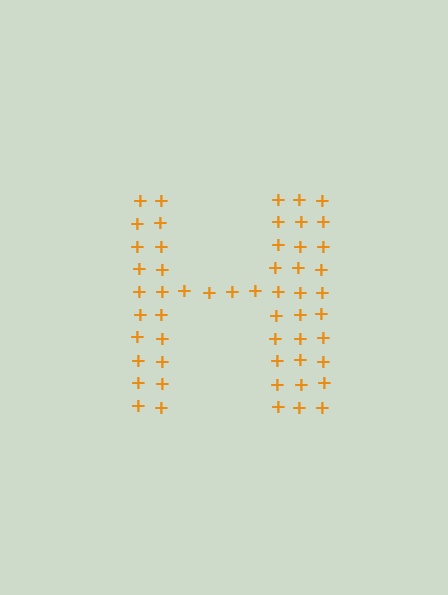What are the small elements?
The small elements are plus signs.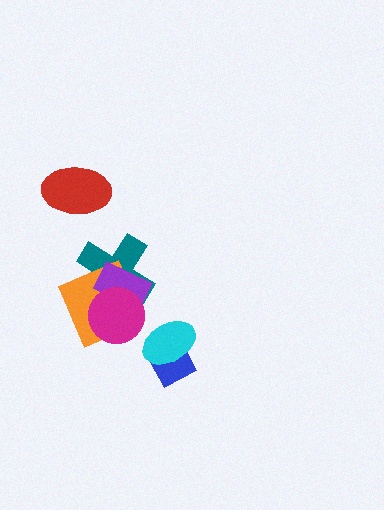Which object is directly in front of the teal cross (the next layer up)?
The orange square is directly in front of the teal cross.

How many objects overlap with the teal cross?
3 objects overlap with the teal cross.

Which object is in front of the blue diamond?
The cyan ellipse is in front of the blue diamond.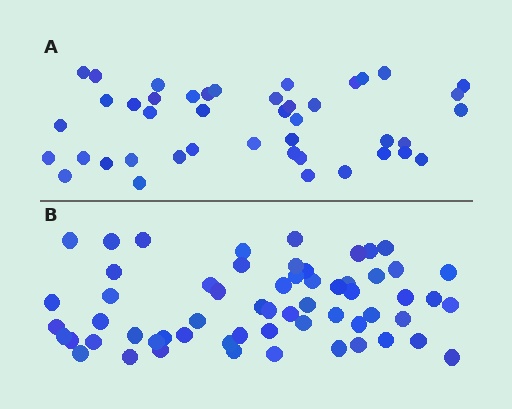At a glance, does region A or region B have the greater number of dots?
Region B (the bottom region) has more dots.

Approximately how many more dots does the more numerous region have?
Region B has approximately 15 more dots than region A.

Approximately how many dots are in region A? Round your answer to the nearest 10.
About 40 dots. (The exact count is 43, which rounds to 40.)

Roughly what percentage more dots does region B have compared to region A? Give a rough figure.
About 40% more.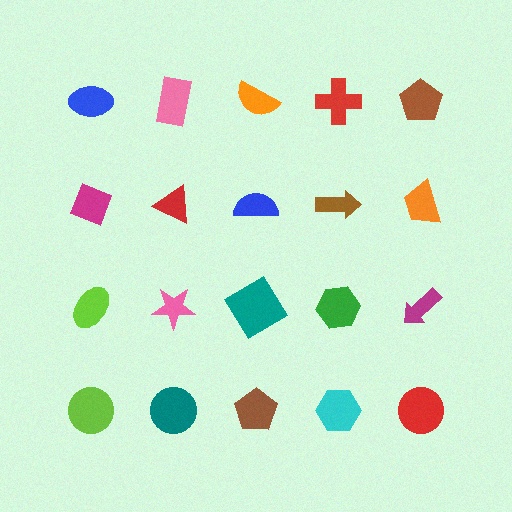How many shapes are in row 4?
5 shapes.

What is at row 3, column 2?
A pink star.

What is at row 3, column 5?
A magenta arrow.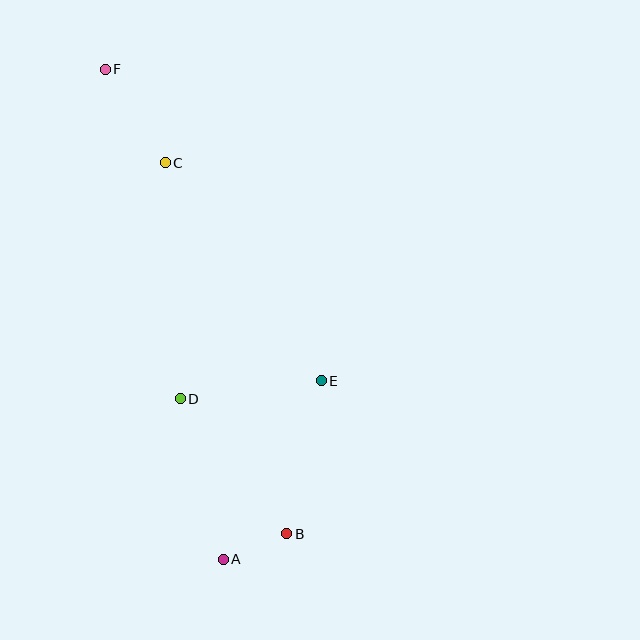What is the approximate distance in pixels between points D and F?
The distance between D and F is approximately 338 pixels.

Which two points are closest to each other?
Points A and B are closest to each other.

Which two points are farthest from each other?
Points A and F are farthest from each other.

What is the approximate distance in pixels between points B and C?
The distance between B and C is approximately 390 pixels.